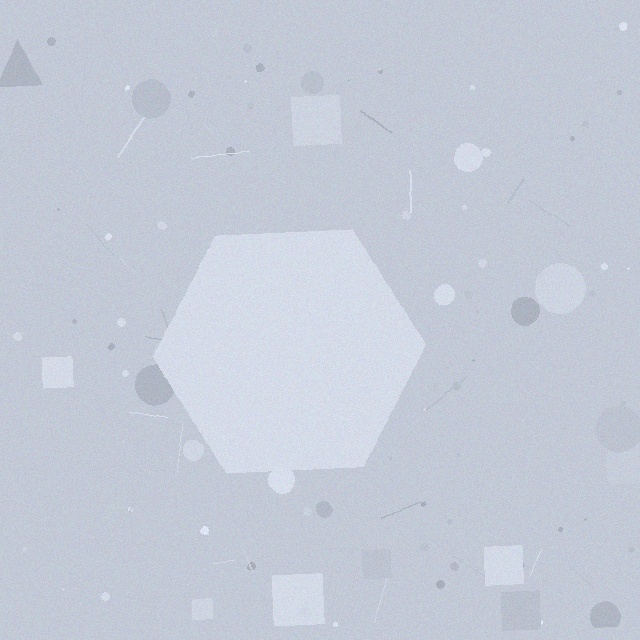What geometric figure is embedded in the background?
A hexagon is embedded in the background.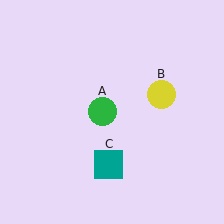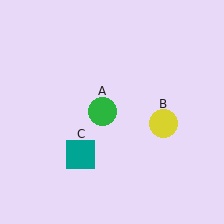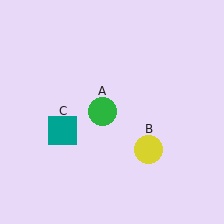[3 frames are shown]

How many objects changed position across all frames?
2 objects changed position: yellow circle (object B), teal square (object C).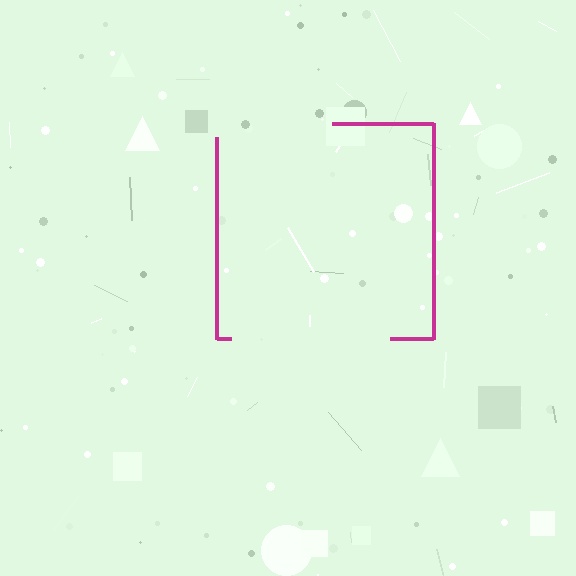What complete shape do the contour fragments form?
The contour fragments form a square.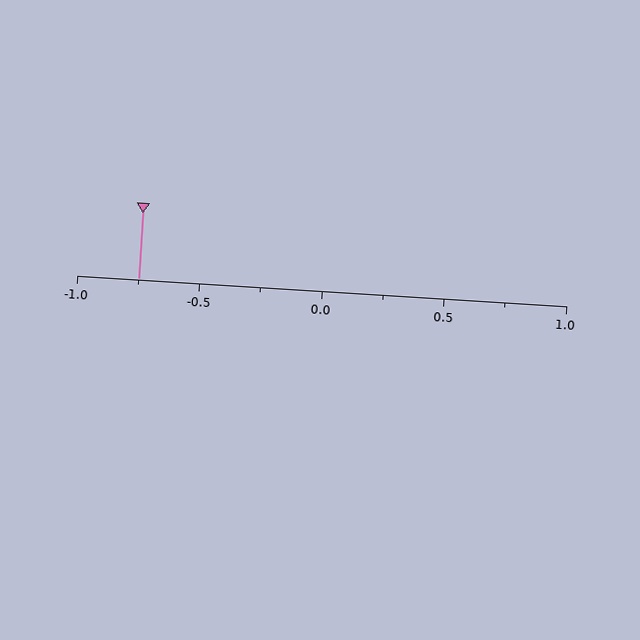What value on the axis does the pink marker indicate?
The marker indicates approximately -0.75.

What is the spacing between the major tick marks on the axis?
The major ticks are spaced 0.5 apart.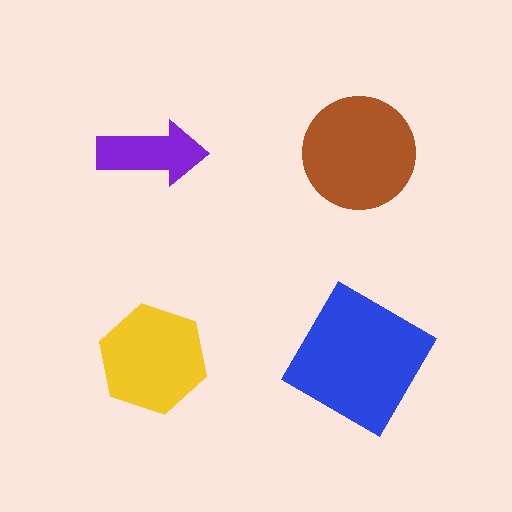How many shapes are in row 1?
2 shapes.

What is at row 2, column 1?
A yellow hexagon.